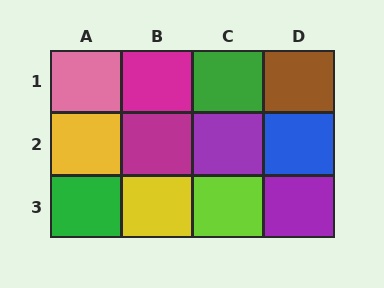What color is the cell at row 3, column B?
Yellow.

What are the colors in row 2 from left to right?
Yellow, magenta, purple, blue.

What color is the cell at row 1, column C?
Green.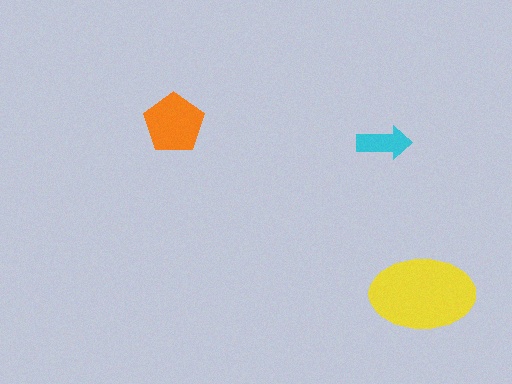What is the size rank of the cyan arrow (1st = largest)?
3rd.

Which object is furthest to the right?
The yellow ellipse is rightmost.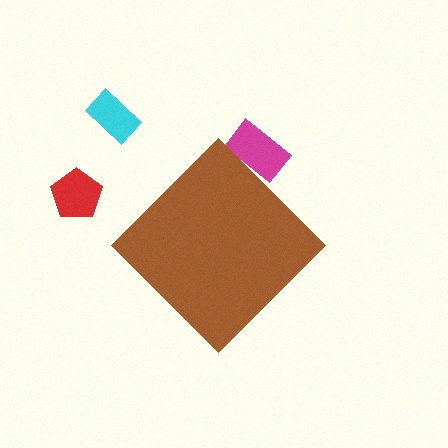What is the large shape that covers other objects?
A brown diamond.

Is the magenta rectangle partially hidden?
Yes, the magenta rectangle is partially hidden behind the brown diamond.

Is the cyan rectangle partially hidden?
No, the cyan rectangle is fully visible.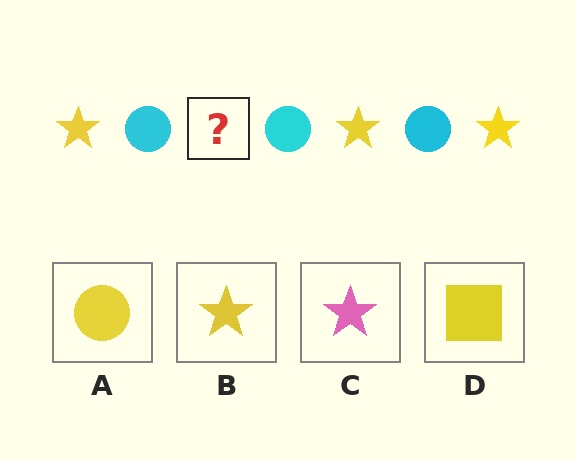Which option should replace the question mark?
Option B.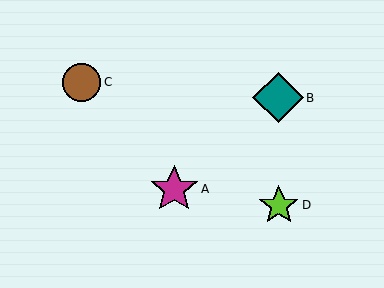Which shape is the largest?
The teal diamond (labeled B) is the largest.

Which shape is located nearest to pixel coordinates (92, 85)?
The brown circle (labeled C) at (82, 82) is nearest to that location.